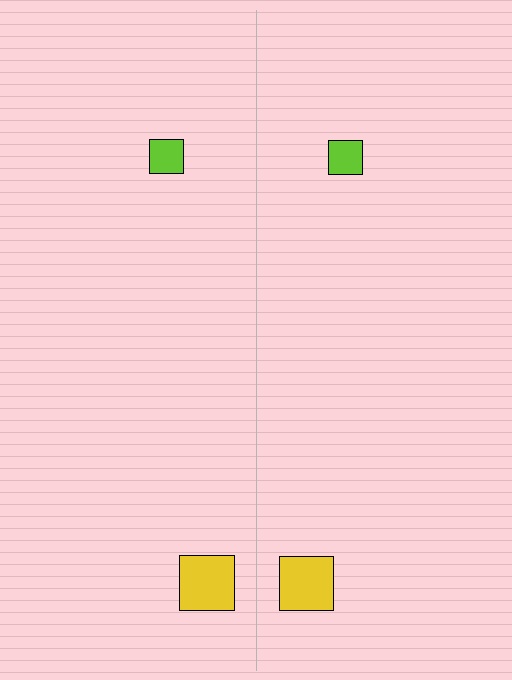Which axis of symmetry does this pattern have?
The pattern has a vertical axis of symmetry running through the center of the image.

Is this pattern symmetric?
Yes, this pattern has bilateral (reflection) symmetry.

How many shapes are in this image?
There are 4 shapes in this image.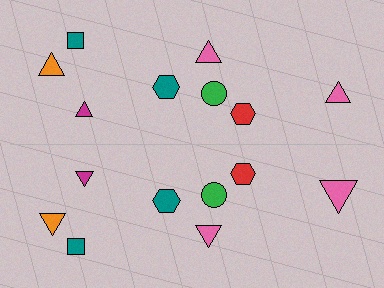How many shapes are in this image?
There are 16 shapes in this image.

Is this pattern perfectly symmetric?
No, the pattern is not perfectly symmetric. The pink triangle on the bottom side has a different size than its mirror counterpart.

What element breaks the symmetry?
The pink triangle on the bottom side has a different size than its mirror counterpart.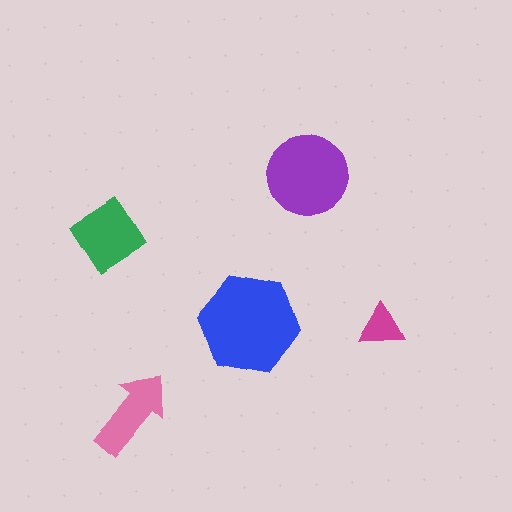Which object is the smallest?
The magenta triangle.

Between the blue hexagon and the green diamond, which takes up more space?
The blue hexagon.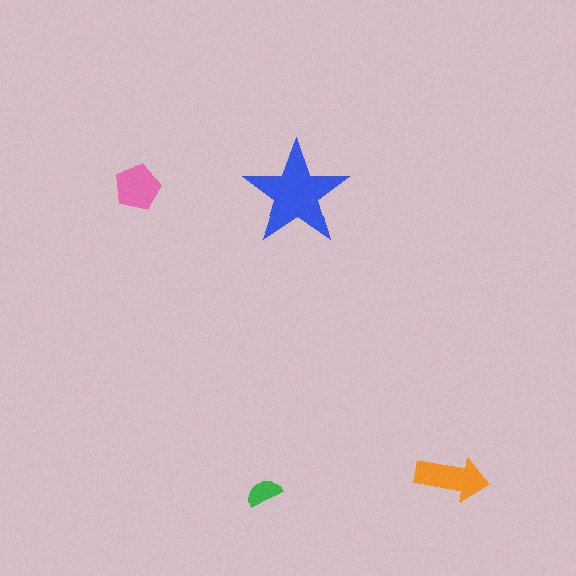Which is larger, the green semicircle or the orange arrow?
The orange arrow.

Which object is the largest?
The blue star.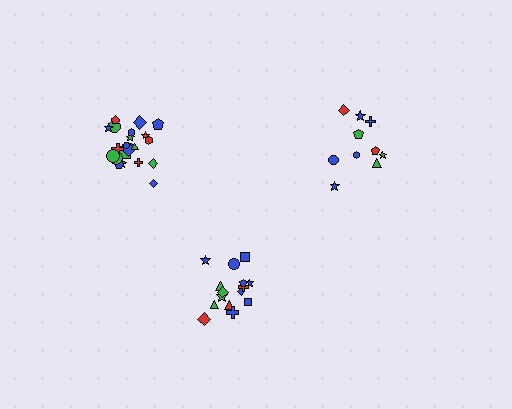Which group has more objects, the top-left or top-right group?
The top-left group.